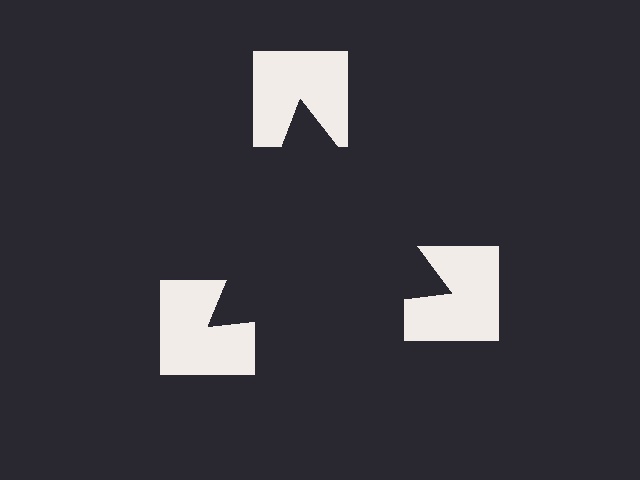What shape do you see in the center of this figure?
An illusory triangle — its edges are inferred from the aligned wedge cuts in the notched squares, not physically drawn.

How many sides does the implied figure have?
3 sides.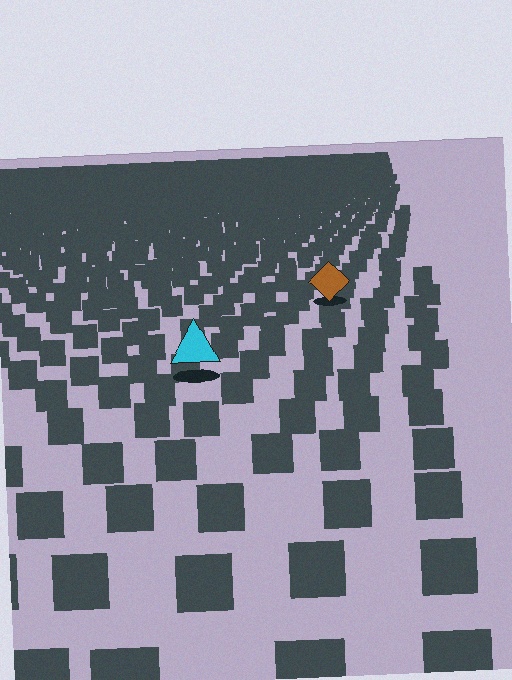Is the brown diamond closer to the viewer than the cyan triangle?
No. The cyan triangle is closer — you can tell from the texture gradient: the ground texture is coarser near it.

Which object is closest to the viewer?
The cyan triangle is closest. The texture marks near it are larger and more spread out.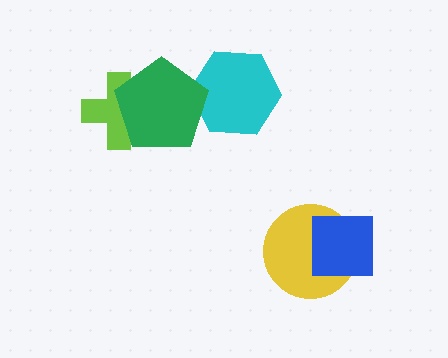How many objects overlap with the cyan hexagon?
1 object overlaps with the cyan hexagon.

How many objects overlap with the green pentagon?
2 objects overlap with the green pentagon.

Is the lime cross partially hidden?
Yes, it is partially covered by another shape.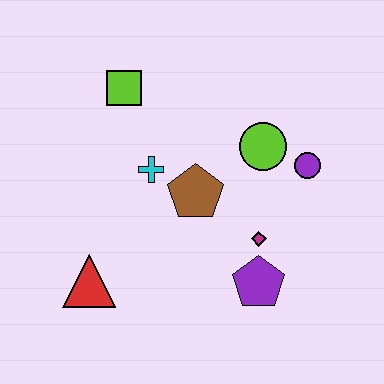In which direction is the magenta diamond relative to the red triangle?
The magenta diamond is to the right of the red triangle.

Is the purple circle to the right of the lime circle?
Yes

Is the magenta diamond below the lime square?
Yes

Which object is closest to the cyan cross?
The brown pentagon is closest to the cyan cross.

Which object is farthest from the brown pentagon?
The red triangle is farthest from the brown pentagon.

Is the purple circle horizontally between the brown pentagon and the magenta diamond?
No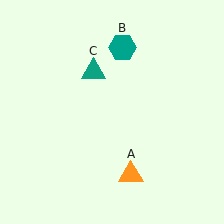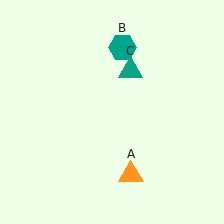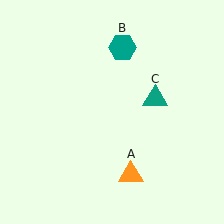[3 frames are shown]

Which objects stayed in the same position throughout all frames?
Orange triangle (object A) and teal hexagon (object B) remained stationary.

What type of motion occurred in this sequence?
The teal triangle (object C) rotated clockwise around the center of the scene.